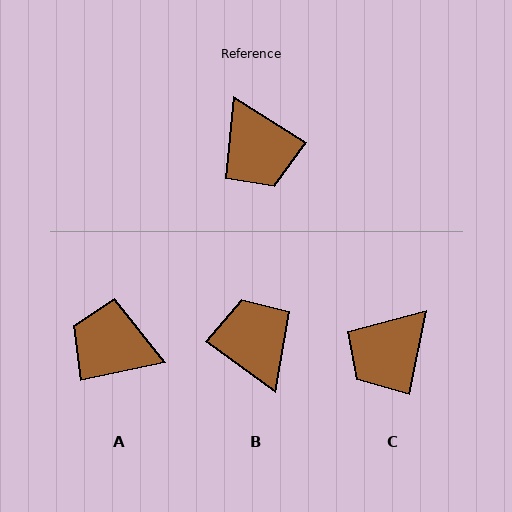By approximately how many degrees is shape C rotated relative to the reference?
Approximately 69 degrees clockwise.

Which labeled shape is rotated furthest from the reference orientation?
B, about 176 degrees away.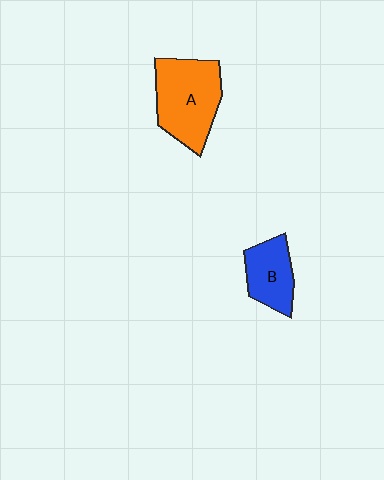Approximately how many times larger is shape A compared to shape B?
Approximately 1.7 times.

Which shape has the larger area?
Shape A (orange).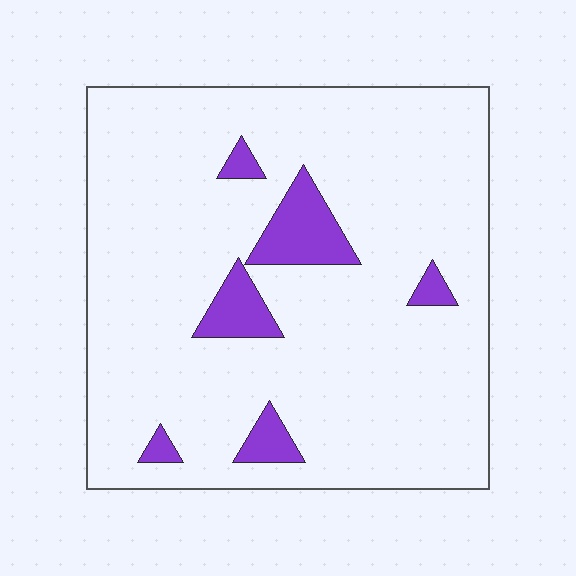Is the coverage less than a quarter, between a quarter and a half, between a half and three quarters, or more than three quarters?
Less than a quarter.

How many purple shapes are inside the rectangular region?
6.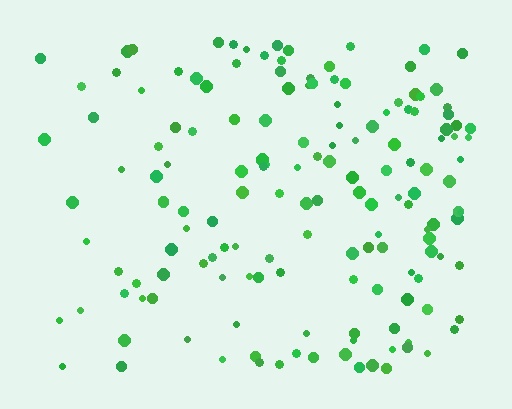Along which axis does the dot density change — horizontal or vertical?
Horizontal.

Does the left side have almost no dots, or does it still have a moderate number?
Still a moderate number, just noticeably fewer than the right.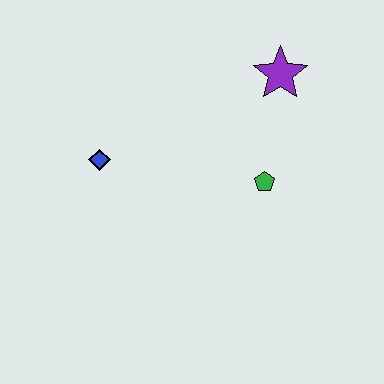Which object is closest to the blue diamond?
The green pentagon is closest to the blue diamond.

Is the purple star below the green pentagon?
No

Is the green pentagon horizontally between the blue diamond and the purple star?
Yes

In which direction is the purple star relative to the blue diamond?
The purple star is to the right of the blue diamond.